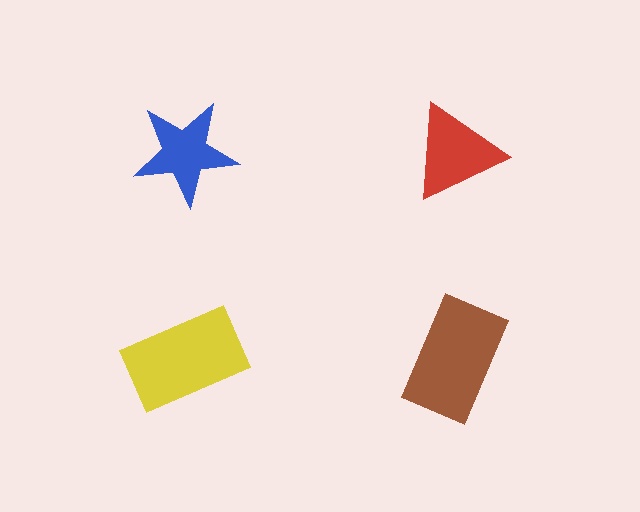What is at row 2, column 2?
A brown rectangle.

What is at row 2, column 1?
A yellow rectangle.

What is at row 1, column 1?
A blue star.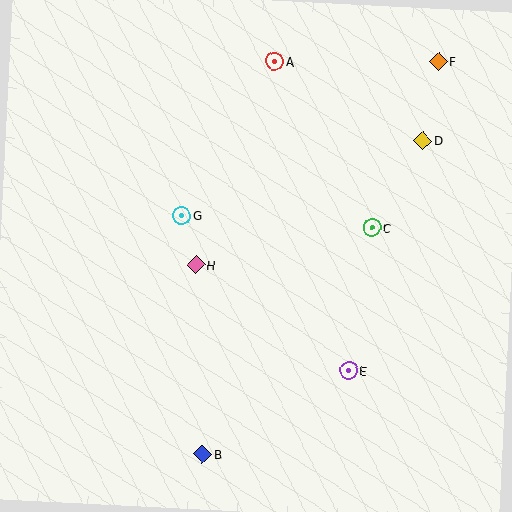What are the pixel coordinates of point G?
Point G is at (182, 215).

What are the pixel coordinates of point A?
Point A is at (274, 62).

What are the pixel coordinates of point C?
Point C is at (372, 228).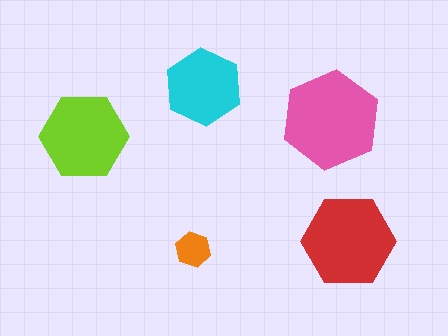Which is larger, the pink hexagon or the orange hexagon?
The pink one.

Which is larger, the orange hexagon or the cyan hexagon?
The cyan one.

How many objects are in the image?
There are 5 objects in the image.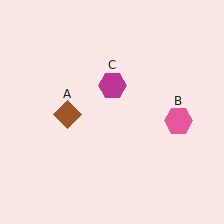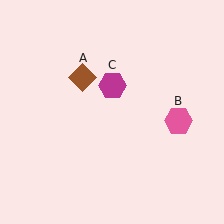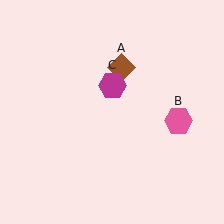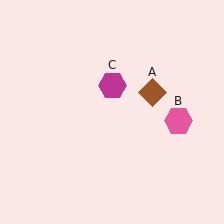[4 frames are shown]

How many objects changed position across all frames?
1 object changed position: brown diamond (object A).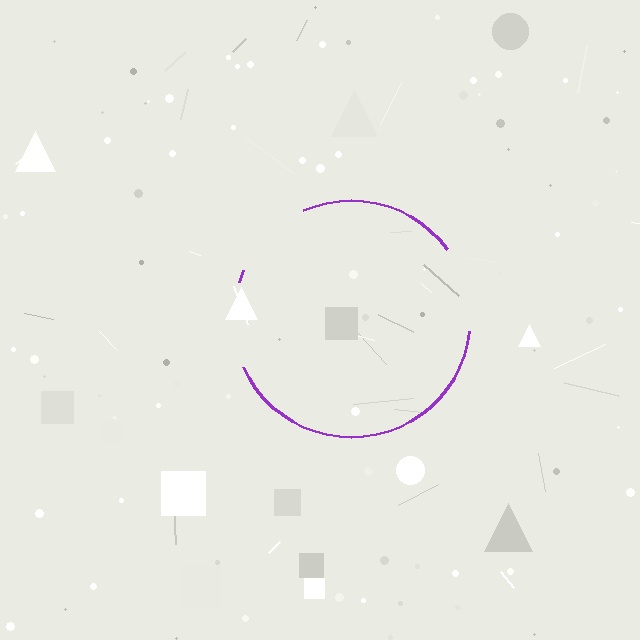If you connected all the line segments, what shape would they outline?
They would outline a circle.